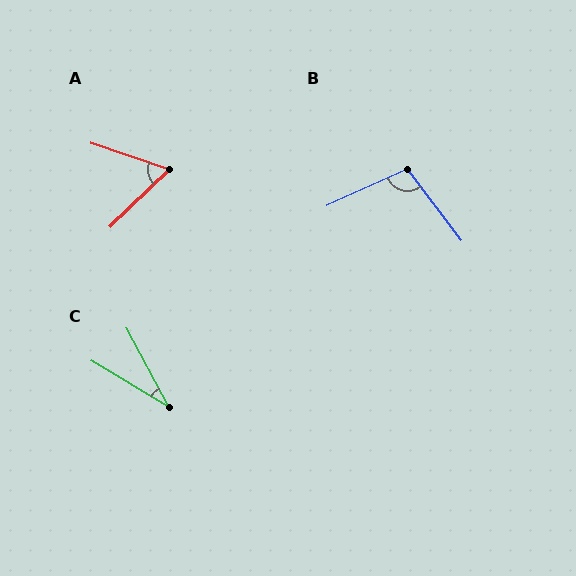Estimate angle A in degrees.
Approximately 63 degrees.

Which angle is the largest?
B, at approximately 102 degrees.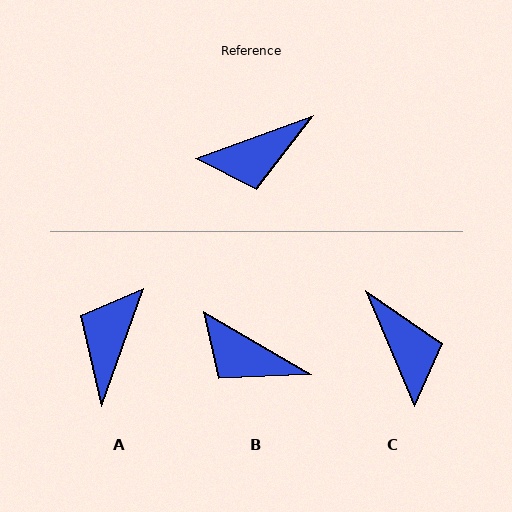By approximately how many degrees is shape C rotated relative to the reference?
Approximately 93 degrees counter-clockwise.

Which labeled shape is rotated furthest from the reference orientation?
A, about 130 degrees away.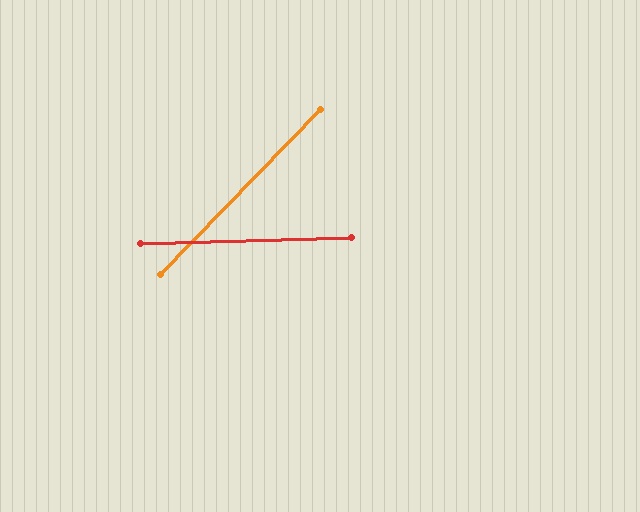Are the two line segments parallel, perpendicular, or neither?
Neither parallel nor perpendicular — they differ by about 44°.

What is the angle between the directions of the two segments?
Approximately 44 degrees.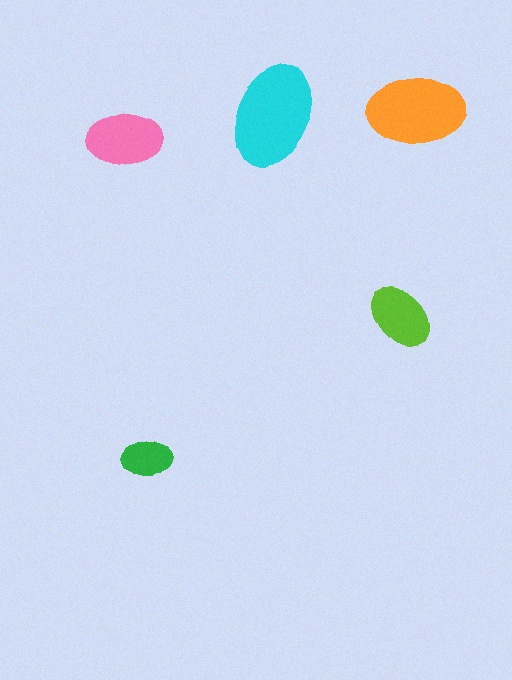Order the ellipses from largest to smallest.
the cyan one, the orange one, the pink one, the lime one, the green one.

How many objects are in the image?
There are 5 objects in the image.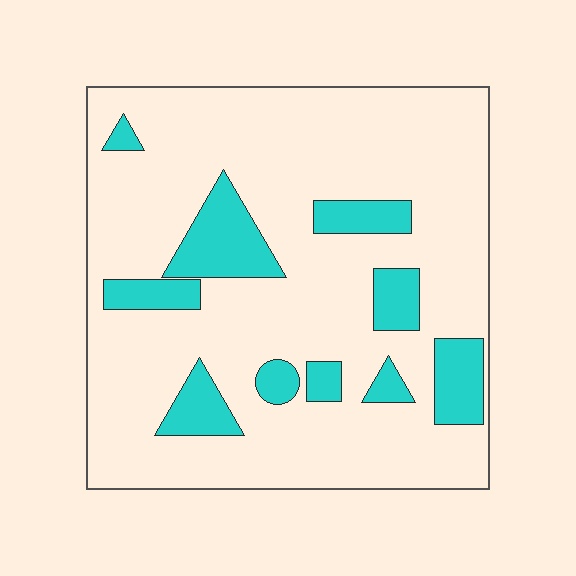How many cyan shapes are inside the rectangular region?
10.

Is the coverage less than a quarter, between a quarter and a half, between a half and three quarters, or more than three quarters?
Less than a quarter.